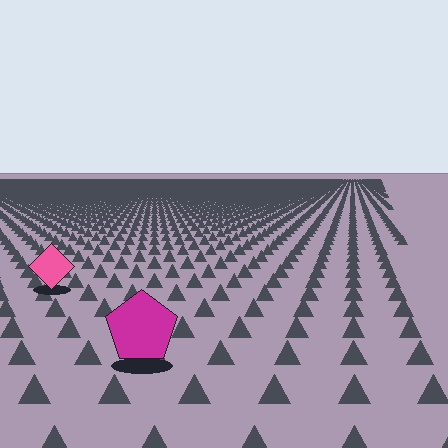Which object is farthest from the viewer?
The pink diamond is farthest from the viewer. It appears smaller and the ground texture around it is denser.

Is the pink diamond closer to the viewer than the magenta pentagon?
No. The magenta pentagon is closer — you can tell from the texture gradient: the ground texture is coarser near it.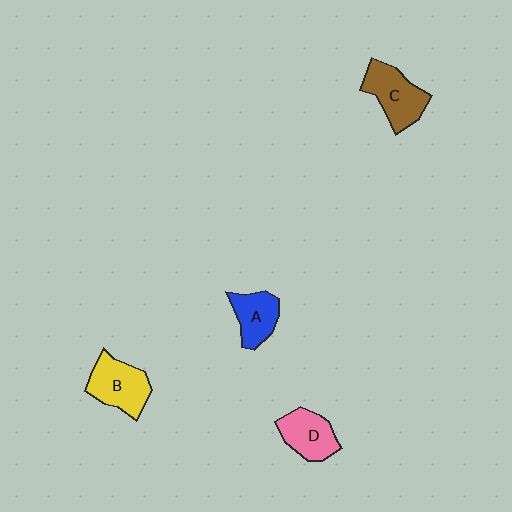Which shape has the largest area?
Shape C (brown).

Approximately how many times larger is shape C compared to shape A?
Approximately 1.3 times.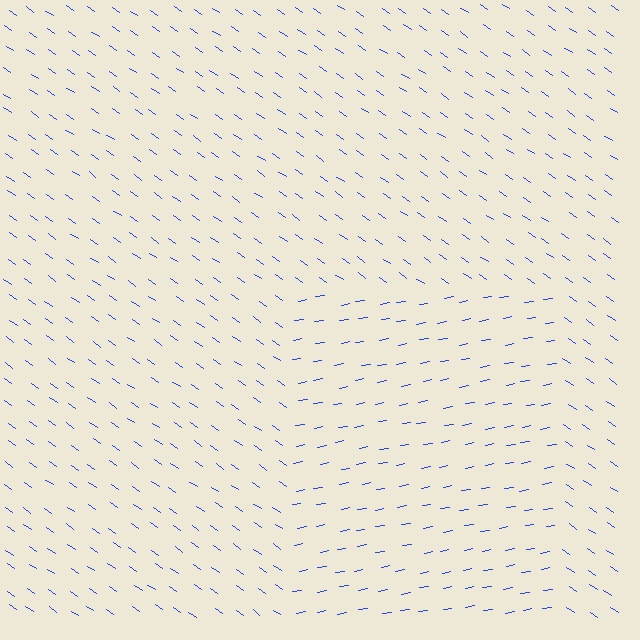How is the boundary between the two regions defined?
The boundary is defined purely by a change in line orientation (approximately 45 degrees difference). All lines are the same color and thickness.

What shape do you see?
I see a rectangle.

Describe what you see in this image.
The image is filled with small blue line segments. A rectangle region in the image has lines oriented differently from the surrounding lines, creating a visible texture boundary.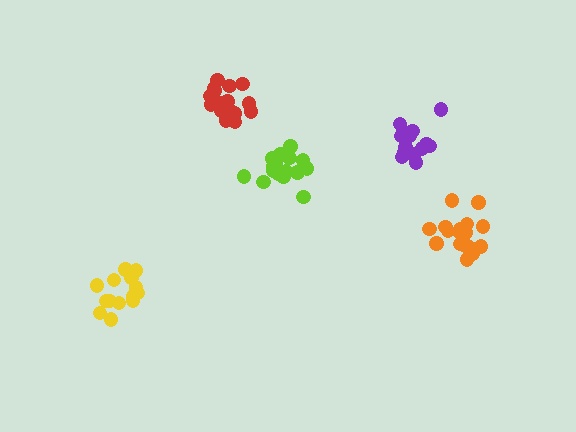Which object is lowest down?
The yellow cluster is bottommost.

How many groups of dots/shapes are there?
There are 5 groups.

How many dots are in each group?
Group 1: 18 dots, Group 2: 15 dots, Group 3: 15 dots, Group 4: 18 dots, Group 5: 19 dots (85 total).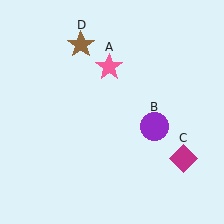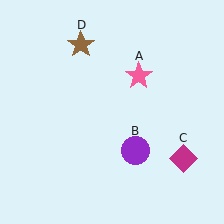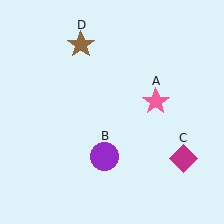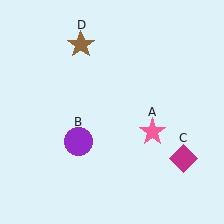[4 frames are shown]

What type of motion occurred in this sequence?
The pink star (object A), purple circle (object B) rotated clockwise around the center of the scene.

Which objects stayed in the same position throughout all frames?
Magenta diamond (object C) and brown star (object D) remained stationary.